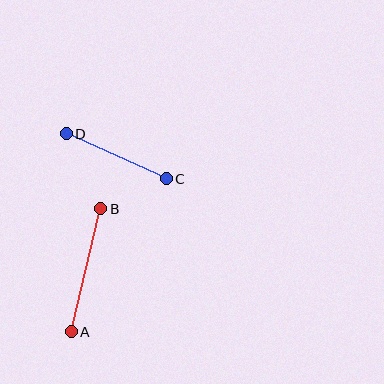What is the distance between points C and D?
The distance is approximately 110 pixels.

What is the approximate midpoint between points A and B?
The midpoint is at approximately (86, 270) pixels.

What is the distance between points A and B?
The distance is approximately 127 pixels.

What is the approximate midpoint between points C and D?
The midpoint is at approximately (116, 156) pixels.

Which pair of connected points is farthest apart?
Points A and B are farthest apart.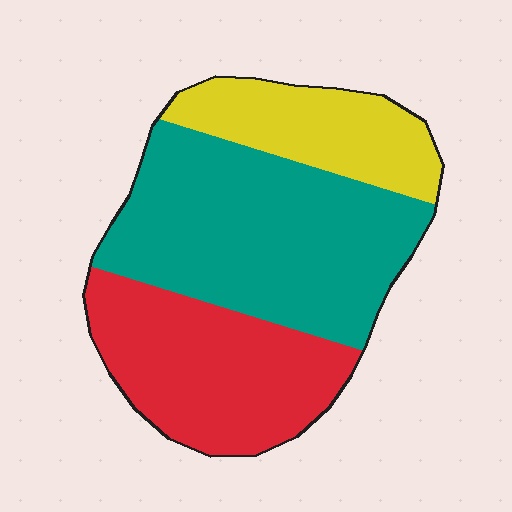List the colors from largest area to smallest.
From largest to smallest: teal, red, yellow.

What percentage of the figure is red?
Red takes up between a quarter and a half of the figure.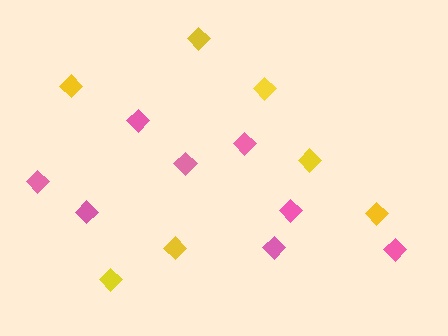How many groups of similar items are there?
There are 2 groups: one group of pink diamonds (8) and one group of yellow diamonds (7).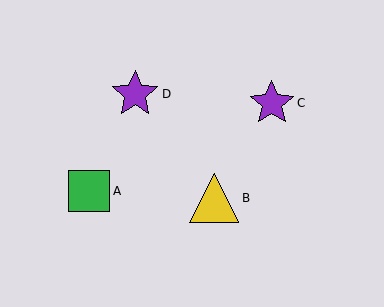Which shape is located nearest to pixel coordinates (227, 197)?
The yellow triangle (labeled B) at (214, 198) is nearest to that location.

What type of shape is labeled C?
Shape C is a purple star.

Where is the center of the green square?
The center of the green square is at (89, 191).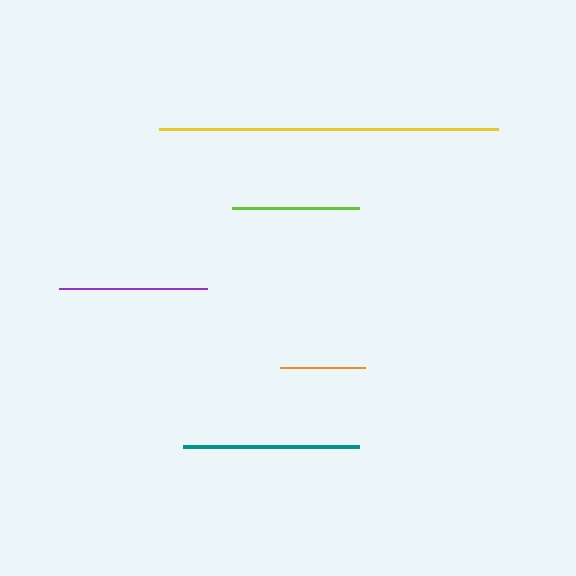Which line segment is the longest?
The yellow line is the longest at approximately 339 pixels.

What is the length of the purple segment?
The purple segment is approximately 148 pixels long.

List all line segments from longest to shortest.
From longest to shortest: yellow, teal, purple, lime, orange.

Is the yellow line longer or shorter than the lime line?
The yellow line is longer than the lime line.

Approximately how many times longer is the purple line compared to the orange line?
The purple line is approximately 1.7 times the length of the orange line.